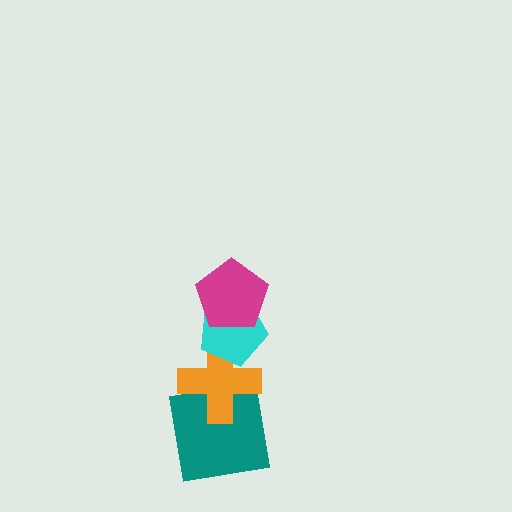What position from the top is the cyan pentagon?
The cyan pentagon is 2nd from the top.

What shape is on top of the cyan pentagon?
The magenta pentagon is on top of the cyan pentagon.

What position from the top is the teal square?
The teal square is 4th from the top.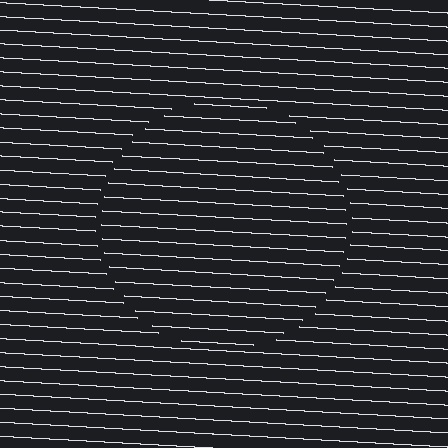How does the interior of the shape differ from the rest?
The interior of the shape contains the same grating, shifted by half a period — the contour is defined by the phase discontinuity where line-ends from the inner and outer gratings abut.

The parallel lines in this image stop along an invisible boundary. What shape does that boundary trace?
An illusory circle. The interior of the shape contains the same grating, shifted by half a period — the contour is defined by the phase discontinuity where line-ends from the inner and outer gratings abut.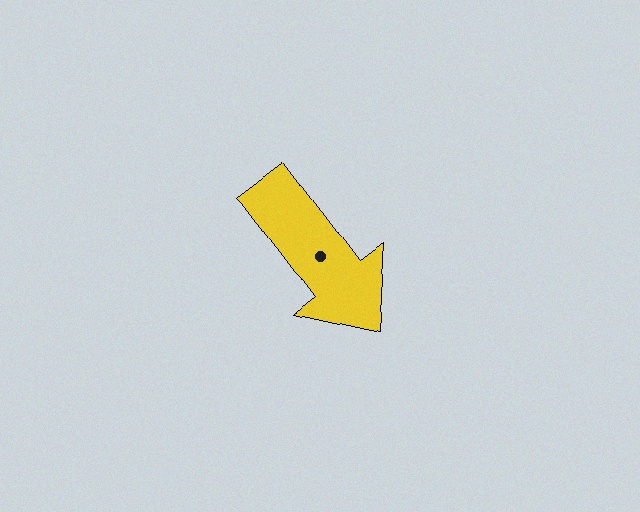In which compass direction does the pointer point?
Southeast.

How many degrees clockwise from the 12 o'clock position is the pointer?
Approximately 143 degrees.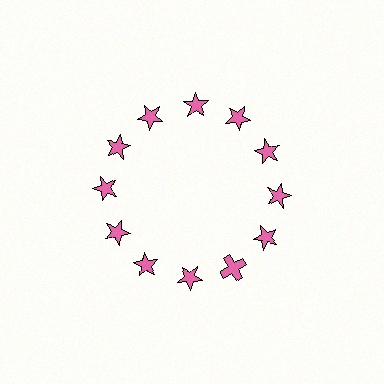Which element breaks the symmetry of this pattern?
The pink cross at roughly the 5 o'clock position breaks the symmetry. All other shapes are pink stars.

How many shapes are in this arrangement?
There are 12 shapes arranged in a ring pattern.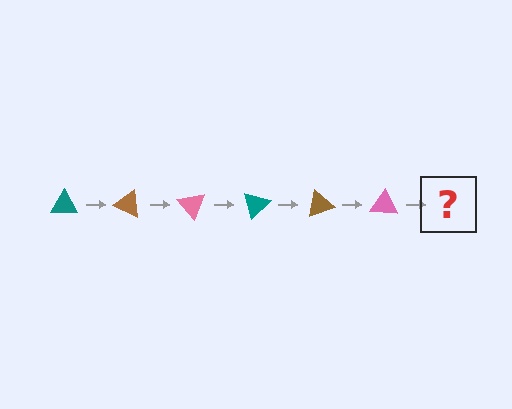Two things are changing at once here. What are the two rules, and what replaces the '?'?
The two rules are that it rotates 25 degrees each step and the color cycles through teal, brown, and pink. The '?' should be a teal triangle, rotated 150 degrees from the start.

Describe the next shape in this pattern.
It should be a teal triangle, rotated 150 degrees from the start.